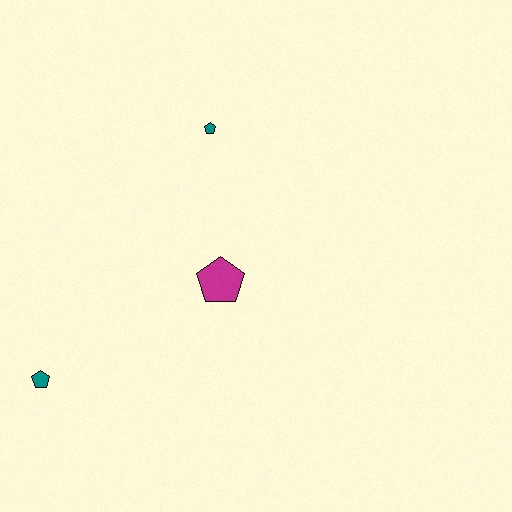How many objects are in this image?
There are 3 objects.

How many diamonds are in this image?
There are no diamonds.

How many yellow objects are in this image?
There are no yellow objects.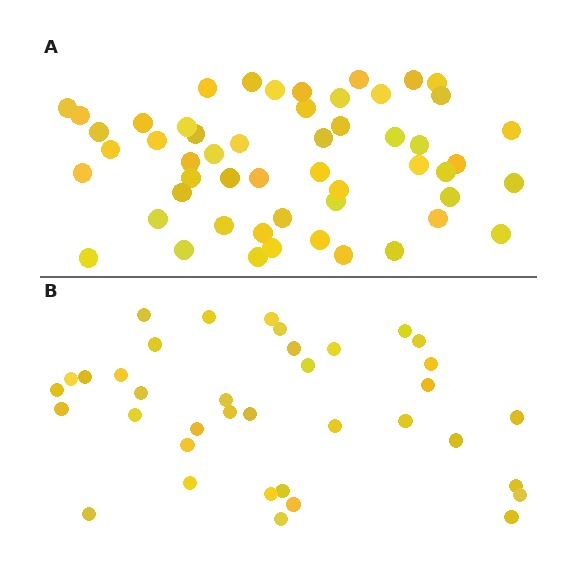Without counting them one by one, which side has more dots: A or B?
Region A (the top region) has more dots.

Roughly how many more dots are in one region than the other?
Region A has approximately 15 more dots than region B.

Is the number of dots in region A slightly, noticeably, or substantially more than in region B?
Region A has noticeably more, but not dramatically so. The ratio is roughly 1.4 to 1.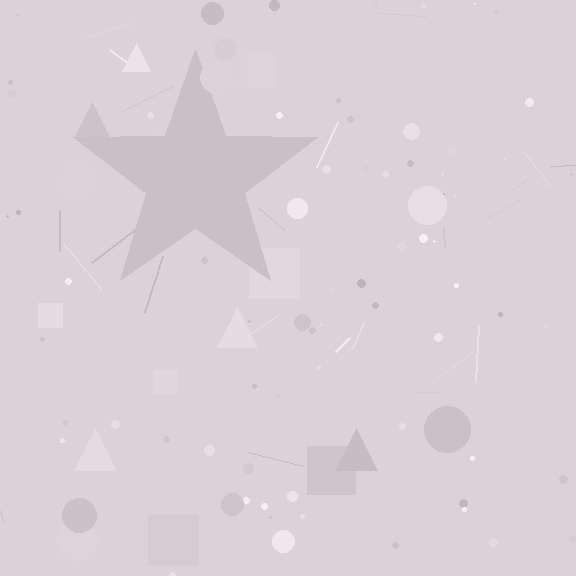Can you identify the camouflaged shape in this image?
The camouflaged shape is a star.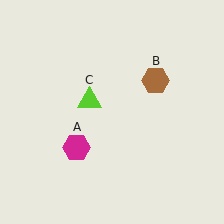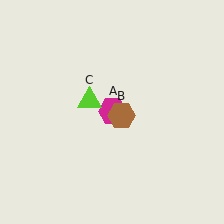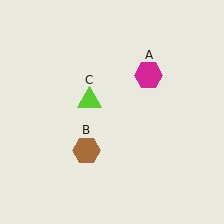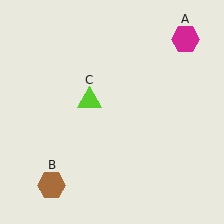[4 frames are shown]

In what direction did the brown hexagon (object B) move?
The brown hexagon (object B) moved down and to the left.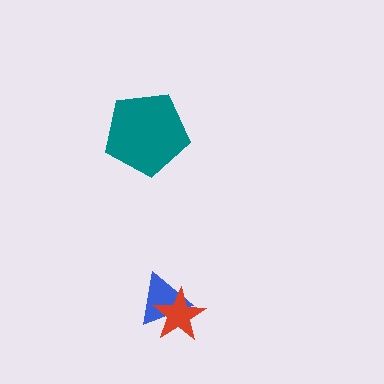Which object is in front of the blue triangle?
The red star is in front of the blue triangle.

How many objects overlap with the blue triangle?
1 object overlaps with the blue triangle.